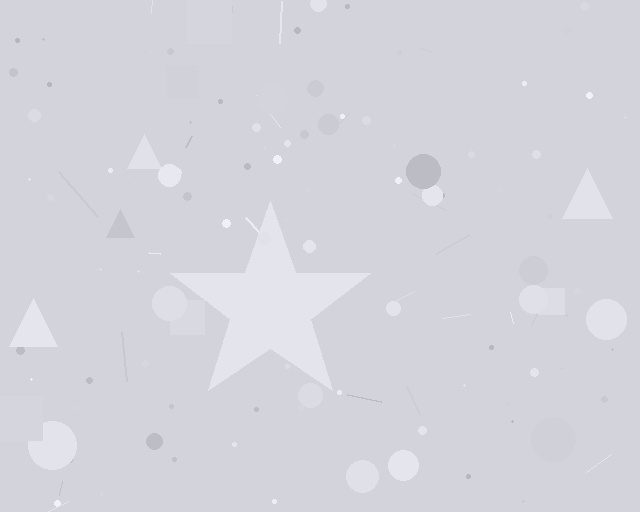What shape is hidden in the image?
A star is hidden in the image.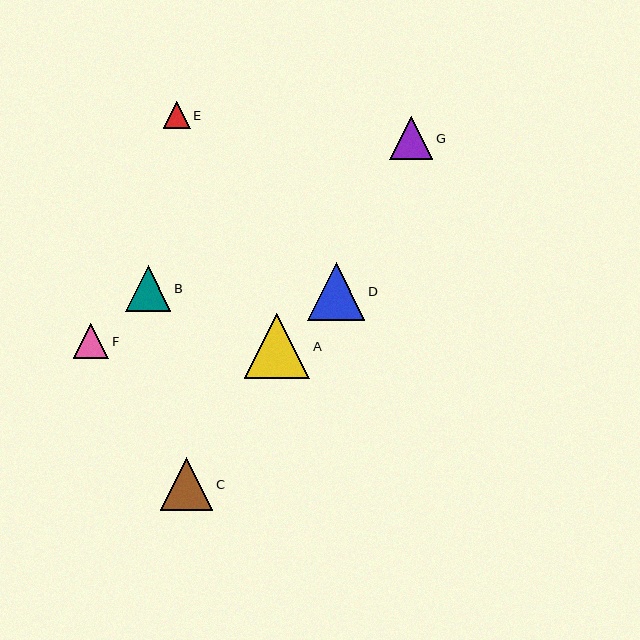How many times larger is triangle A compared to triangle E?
Triangle A is approximately 2.4 times the size of triangle E.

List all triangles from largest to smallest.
From largest to smallest: A, D, C, B, G, F, E.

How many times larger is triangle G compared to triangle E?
Triangle G is approximately 1.6 times the size of triangle E.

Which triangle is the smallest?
Triangle E is the smallest with a size of approximately 27 pixels.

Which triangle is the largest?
Triangle A is the largest with a size of approximately 65 pixels.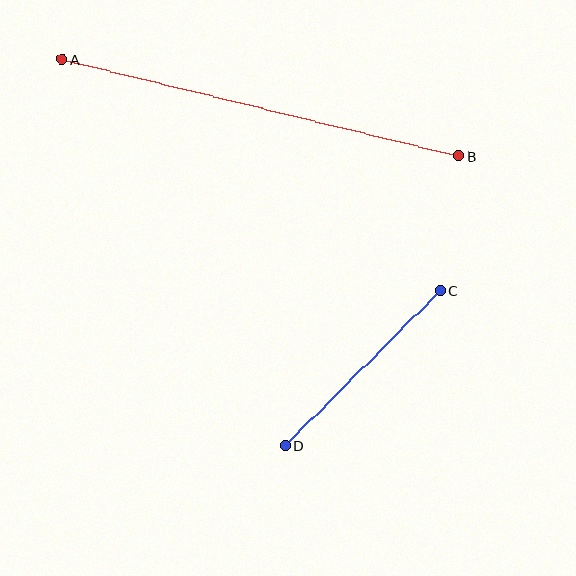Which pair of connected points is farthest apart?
Points A and B are farthest apart.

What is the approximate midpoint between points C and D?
The midpoint is at approximately (363, 368) pixels.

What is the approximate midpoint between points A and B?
The midpoint is at approximately (260, 108) pixels.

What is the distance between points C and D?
The distance is approximately 219 pixels.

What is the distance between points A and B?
The distance is approximately 407 pixels.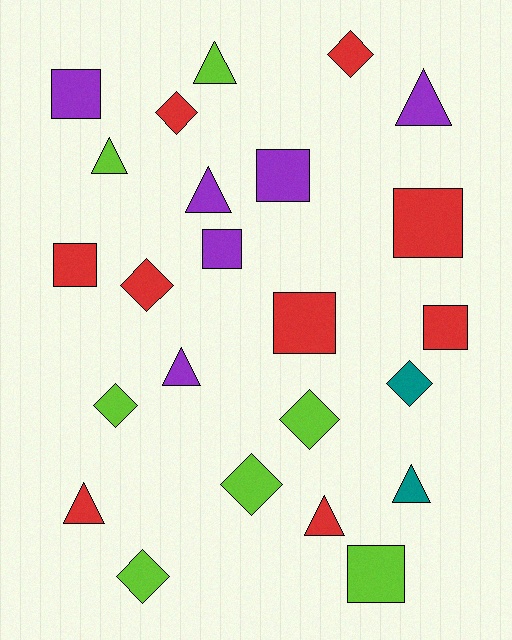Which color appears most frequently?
Red, with 9 objects.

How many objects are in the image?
There are 24 objects.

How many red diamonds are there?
There are 3 red diamonds.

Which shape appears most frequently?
Square, with 8 objects.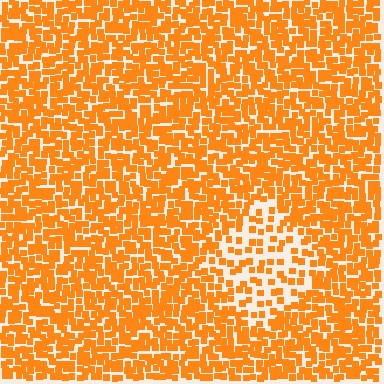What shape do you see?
I see a diamond.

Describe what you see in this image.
The image contains small orange elements arranged at two different densities. A diamond-shaped region is visible where the elements are less densely packed than the surrounding area.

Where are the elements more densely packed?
The elements are more densely packed outside the diamond boundary.